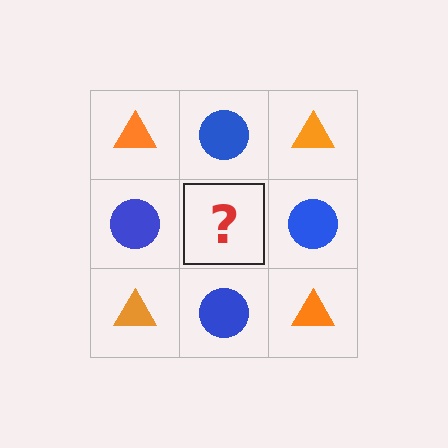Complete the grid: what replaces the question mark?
The question mark should be replaced with an orange triangle.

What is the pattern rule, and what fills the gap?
The rule is that it alternates orange triangle and blue circle in a checkerboard pattern. The gap should be filled with an orange triangle.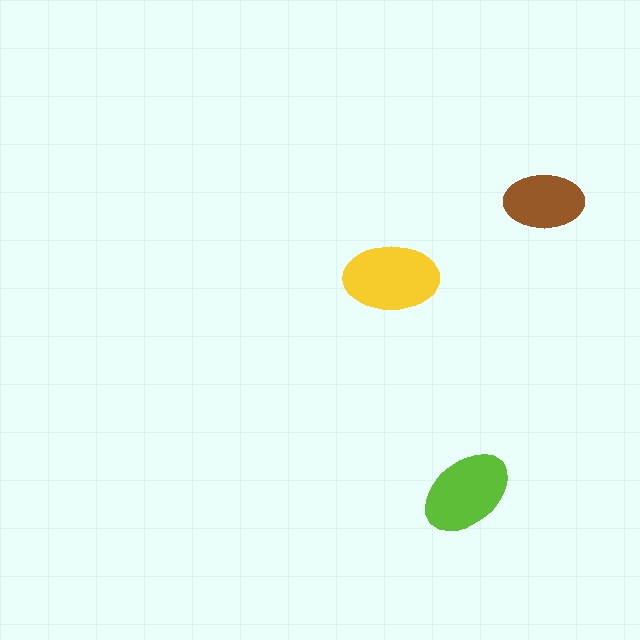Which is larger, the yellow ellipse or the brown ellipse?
The yellow one.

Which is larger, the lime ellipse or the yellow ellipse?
The yellow one.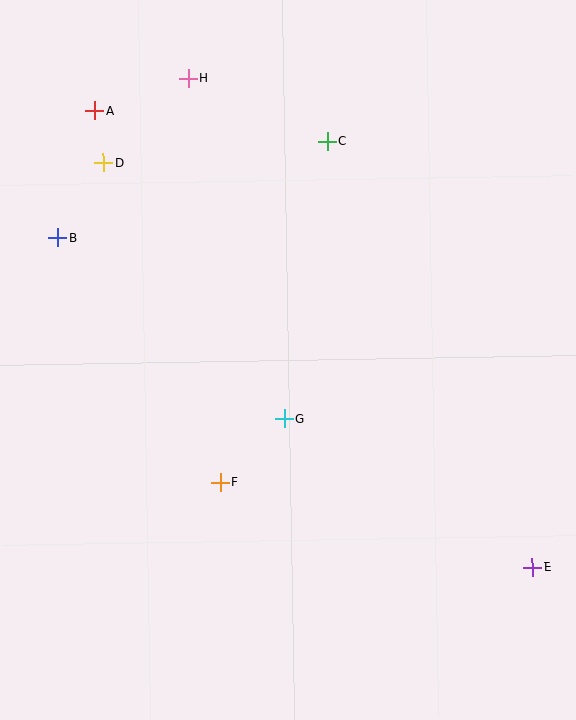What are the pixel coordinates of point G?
Point G is at (284, 419).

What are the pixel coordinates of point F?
Point F is at (220, 482).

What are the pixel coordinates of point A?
Point A is at (94, 111).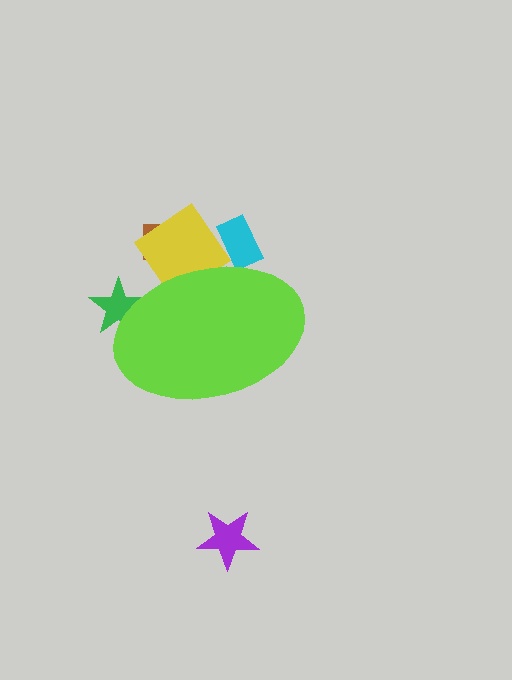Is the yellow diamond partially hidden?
Yes, the yellow diamond is partially hidden behind the lime ellipse.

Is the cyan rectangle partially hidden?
Yes, the cyan rectangle is partially hidden behind the lime ellipse.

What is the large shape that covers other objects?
A lime ellipse.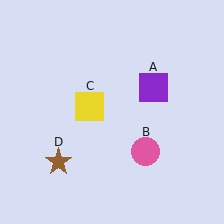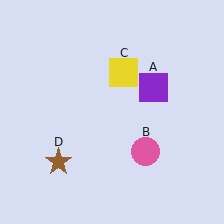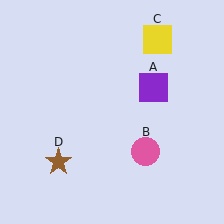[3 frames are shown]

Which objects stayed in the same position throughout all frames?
Purple square (object A) and pink circle (object B) and brown star (object D) remained stationary.